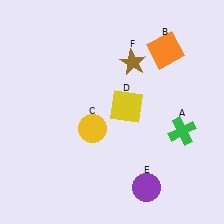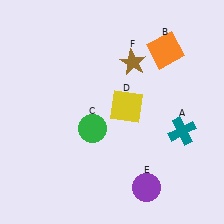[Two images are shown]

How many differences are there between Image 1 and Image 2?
There are 2 differences between the two images.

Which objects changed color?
A changed from green to teal. C changed from yellow to green.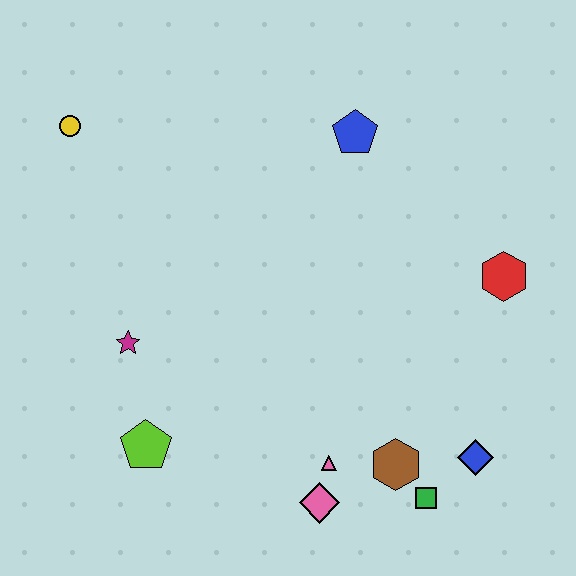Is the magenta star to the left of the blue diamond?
Yes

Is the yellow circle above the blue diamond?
Yes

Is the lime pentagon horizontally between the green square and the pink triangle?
No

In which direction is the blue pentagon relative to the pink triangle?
The blue pentagon is above the pink triangle.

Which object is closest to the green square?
The brown hexagon is closest to the green square.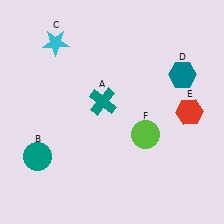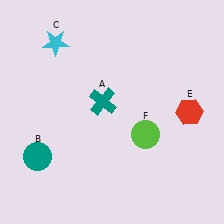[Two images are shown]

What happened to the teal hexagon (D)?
The teal hexagon (D) was removed in Image 2. It was in the top-right area of Image 1.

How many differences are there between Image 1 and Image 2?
There is 1 difference between the two images.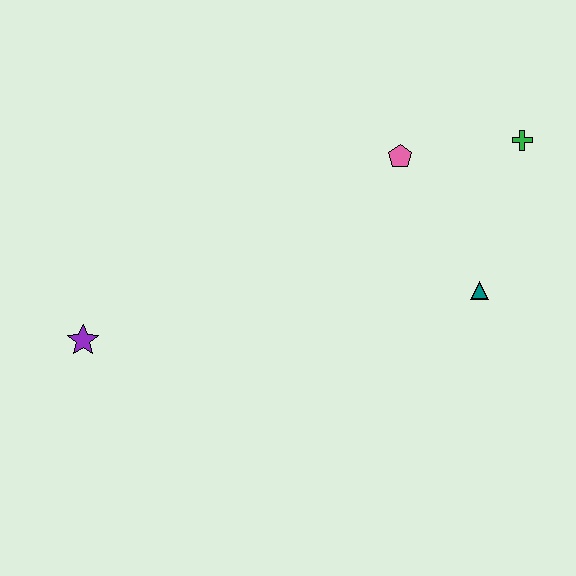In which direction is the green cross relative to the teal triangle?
The green cross is above the teal triangle.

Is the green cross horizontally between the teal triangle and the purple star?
No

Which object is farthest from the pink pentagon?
The purple star is farthest from the pink pentagon.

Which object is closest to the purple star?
The pink pentagon is closest to the purple star.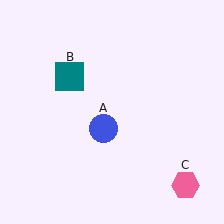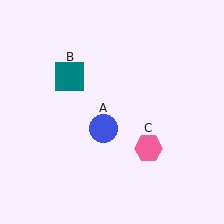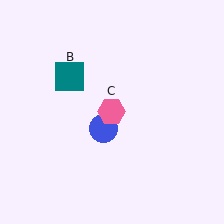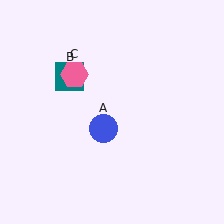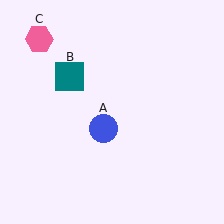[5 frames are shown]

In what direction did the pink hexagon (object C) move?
The pink hexagon (object C) moved up and to the left.